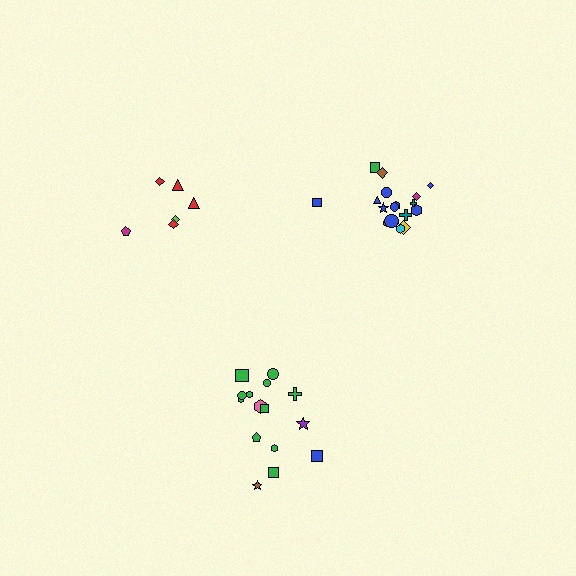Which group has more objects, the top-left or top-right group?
The top-right group.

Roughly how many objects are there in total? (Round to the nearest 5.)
Roughly 40 objects in total.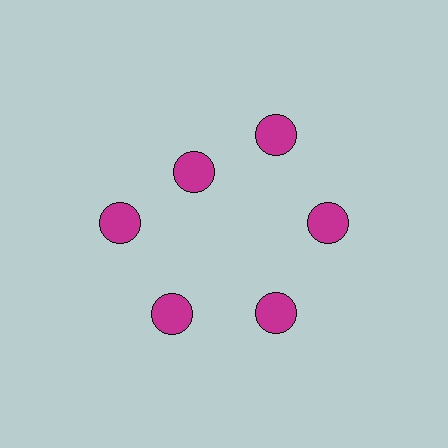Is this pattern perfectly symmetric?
No. The 6 magenta circles are arranged in a ring, but one element near the 11 o'clock position is pulled inward toward the center, breaking the 6-fold rotational symmetry.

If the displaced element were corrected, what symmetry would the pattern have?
It would have 6-fold rotational symmetry — the pattern would map onto itself every 60 degrees.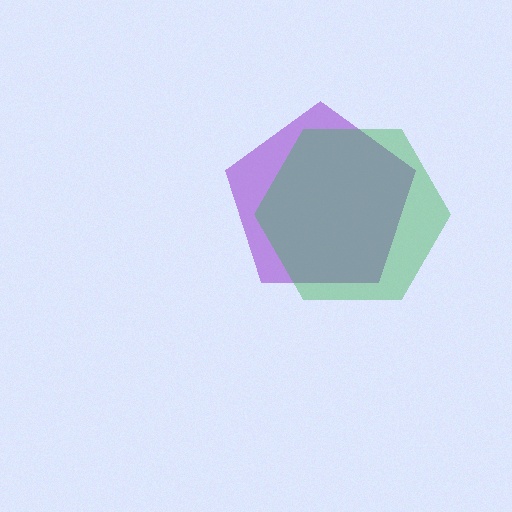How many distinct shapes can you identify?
There are 2 distinct shapes: a purple pentagon, a green hexagon.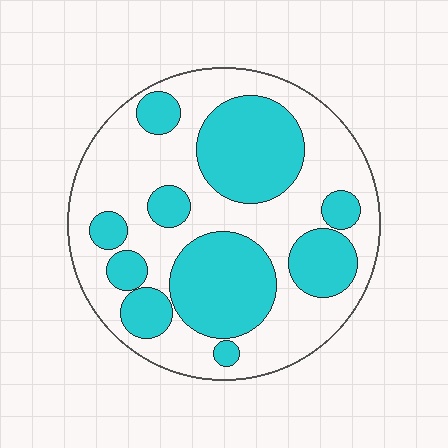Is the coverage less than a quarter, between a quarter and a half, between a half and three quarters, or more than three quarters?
Between a quarter and a half.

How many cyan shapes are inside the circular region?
10.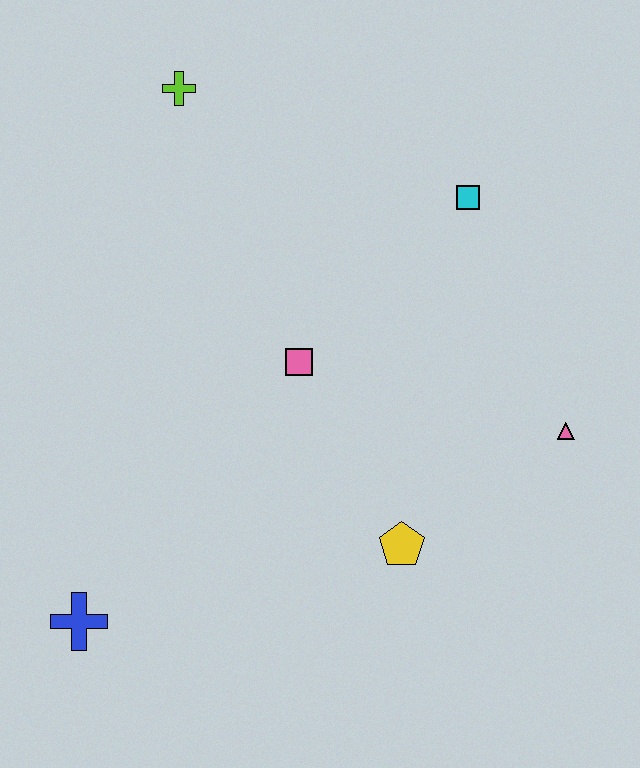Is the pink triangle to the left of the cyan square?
No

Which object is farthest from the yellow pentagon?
The lime cross is farthest from the yellow pentagon.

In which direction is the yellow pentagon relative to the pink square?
The yellow pentagon is below the pink square.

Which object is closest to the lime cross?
The pink square is closest to the lime cross.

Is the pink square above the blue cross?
Yes